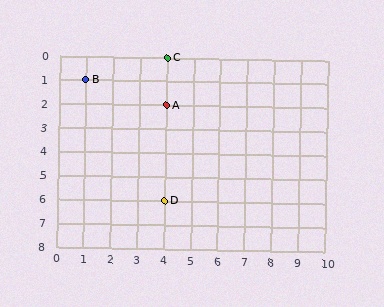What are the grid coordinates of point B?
Point B is at grid coordinates (1, 1).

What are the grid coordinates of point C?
Point C is at grid coordinates (4, 0).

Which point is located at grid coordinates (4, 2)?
Point A is at (4, 2).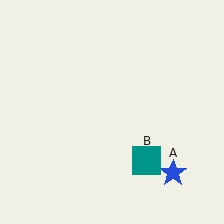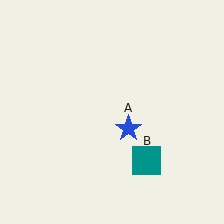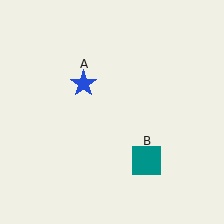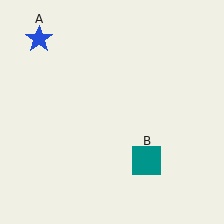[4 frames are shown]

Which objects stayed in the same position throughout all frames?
Teal square (object B) remained stationary.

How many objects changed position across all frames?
1 object changed position: blue star (object A).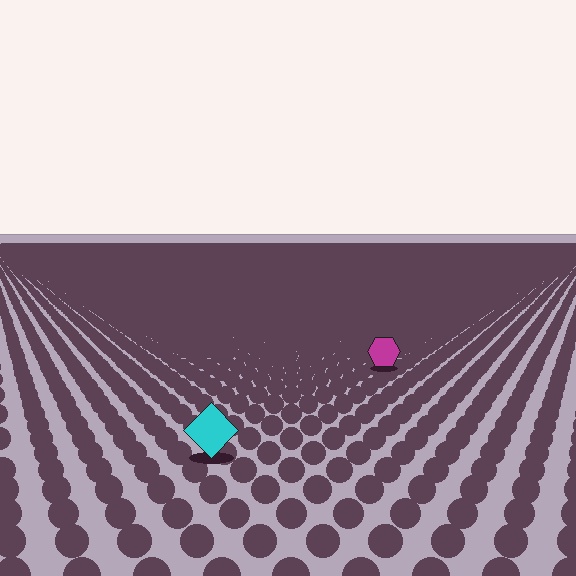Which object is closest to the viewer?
The cyan diamond is closest. The texture marks near it are larger and more spread out.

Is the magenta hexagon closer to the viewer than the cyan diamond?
No. The cyan diamond is closer — you can tell from the texture gradient: the ground texture is coarser near it.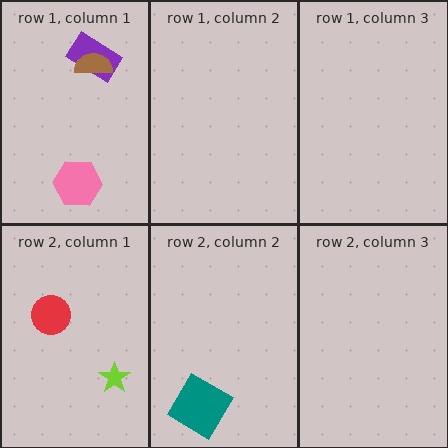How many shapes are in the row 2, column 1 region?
2.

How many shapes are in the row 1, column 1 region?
3.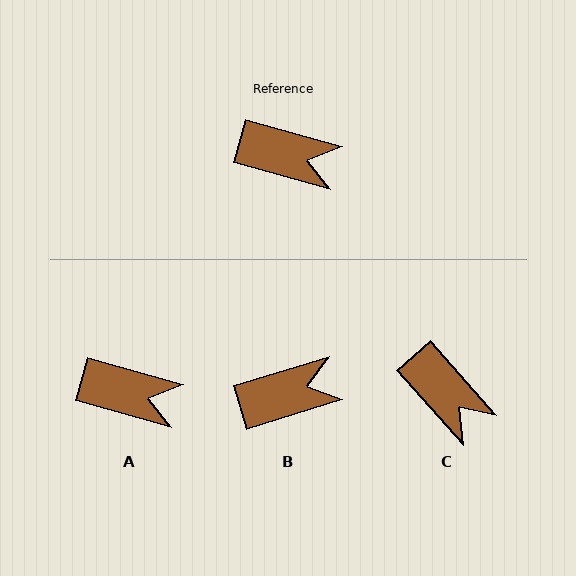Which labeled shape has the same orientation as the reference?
A.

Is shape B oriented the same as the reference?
No, it is off by about 33 degrees.